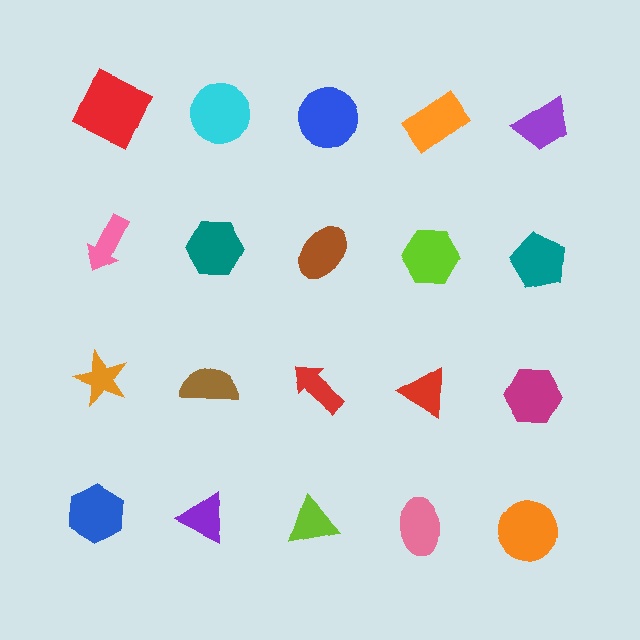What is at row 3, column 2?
A brown semicircle.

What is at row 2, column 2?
A teal hexagon.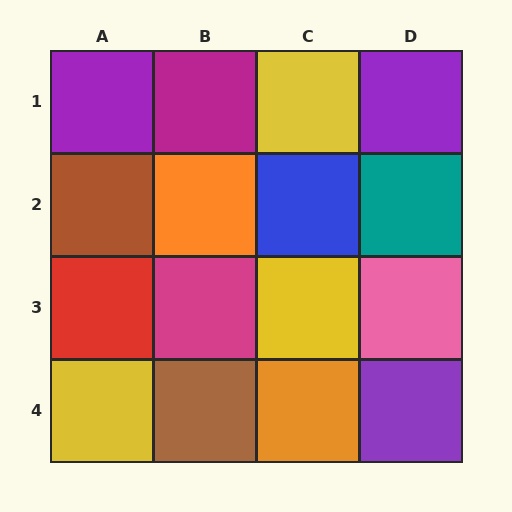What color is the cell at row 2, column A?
Brown.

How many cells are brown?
2 cells are brown.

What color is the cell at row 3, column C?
Yellow.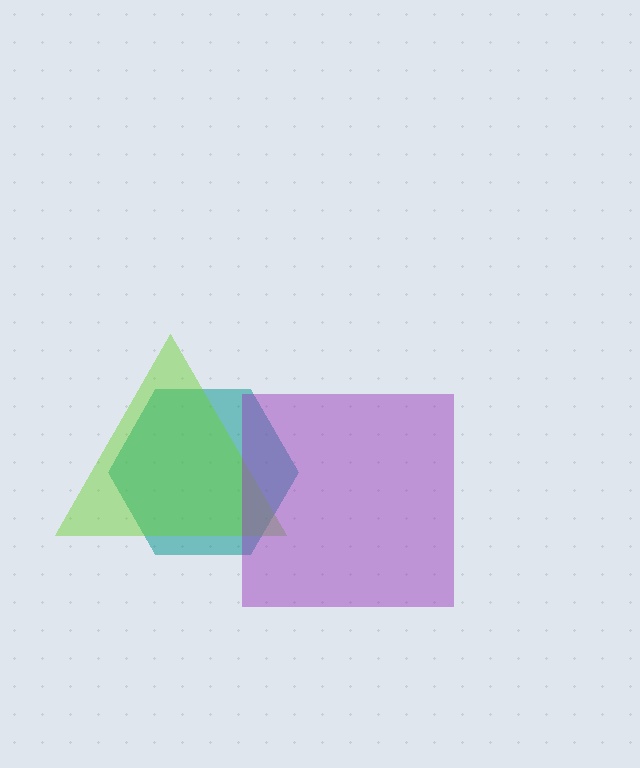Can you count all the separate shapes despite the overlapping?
Yes, there are 3 separate shapes.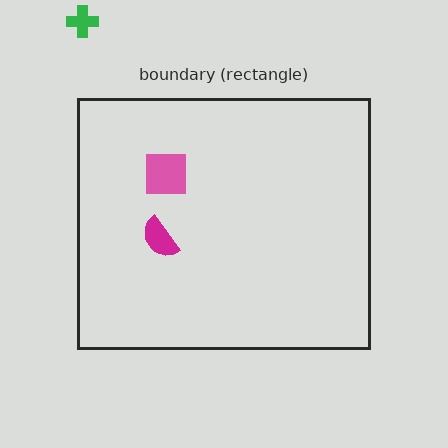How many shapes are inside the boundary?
2 inside, 1 outside.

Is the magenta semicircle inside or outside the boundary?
Inside.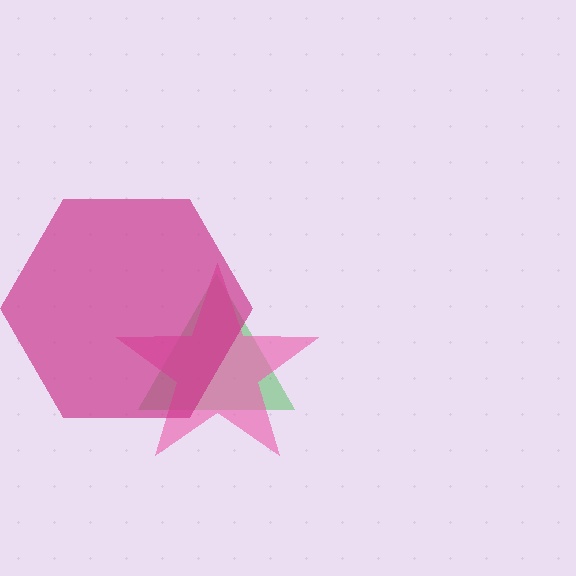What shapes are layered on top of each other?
The layered shapes are: a green triangle, a pink star, a magenta hexagon.